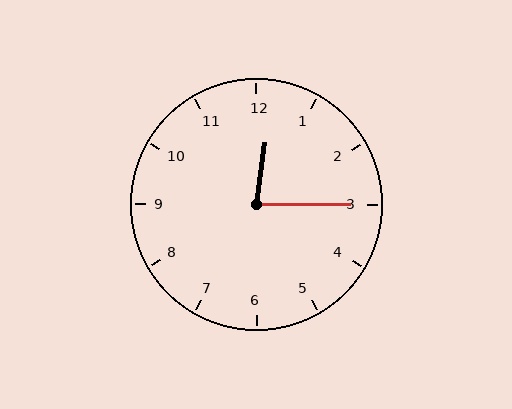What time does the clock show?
12:15.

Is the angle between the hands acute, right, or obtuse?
It is acute.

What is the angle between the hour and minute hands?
Approximately 82 degrees.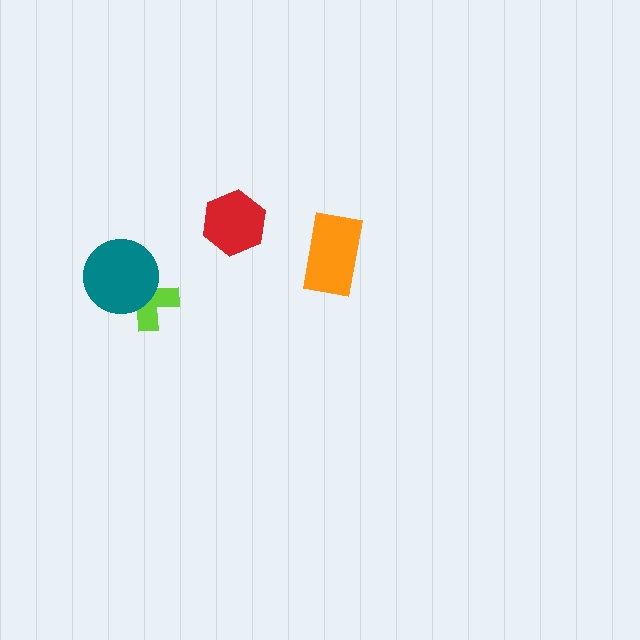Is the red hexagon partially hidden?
No, no other shape covers it.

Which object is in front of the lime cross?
The teal circle is in front of the lime cross.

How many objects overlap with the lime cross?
1 object overlaps with the lime cross.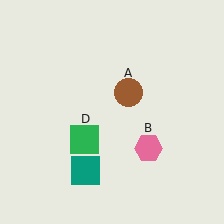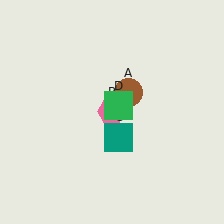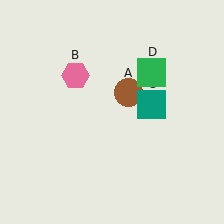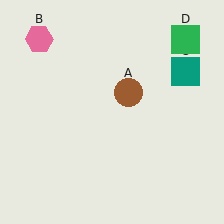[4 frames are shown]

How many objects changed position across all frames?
3 objects changed position: pink hexagon (object B), teal square (object C), green square (object D).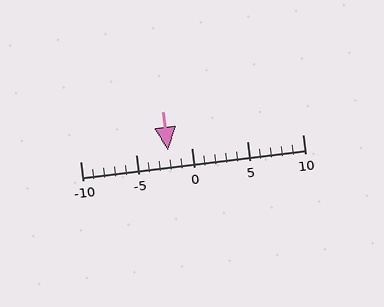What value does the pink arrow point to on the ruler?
The pink arrow points to approximately -2.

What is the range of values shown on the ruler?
The ruler shows values from -10 to 10.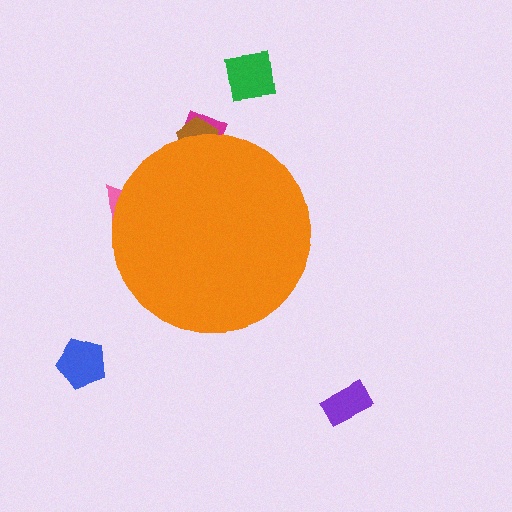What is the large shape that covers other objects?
An orange circle.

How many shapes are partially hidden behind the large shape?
3 shapes are partially hidden.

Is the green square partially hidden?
No, the green square is fully visible.